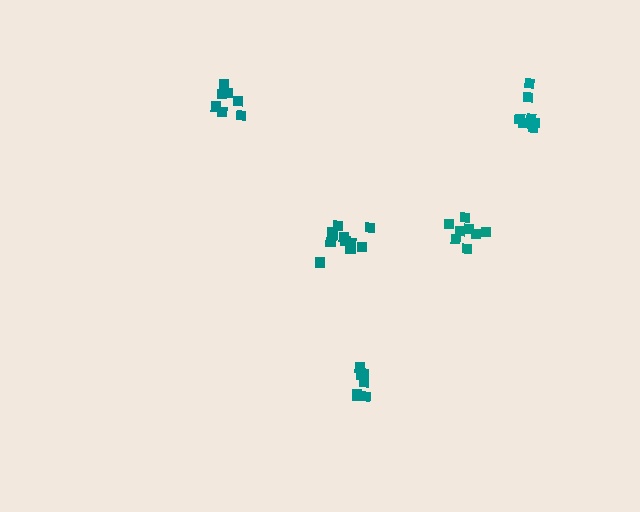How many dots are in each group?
Group 1: 8 dots, Group 2: 7 dots, Group 3: 7 dots, Group 4: 8 dots, Group 5: 11 dots (41 total).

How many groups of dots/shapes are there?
There are 5 groups.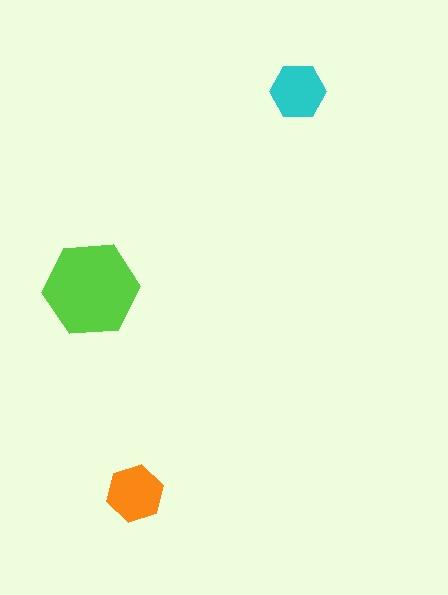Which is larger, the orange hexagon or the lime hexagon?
The lime one.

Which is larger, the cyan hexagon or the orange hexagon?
The orange one.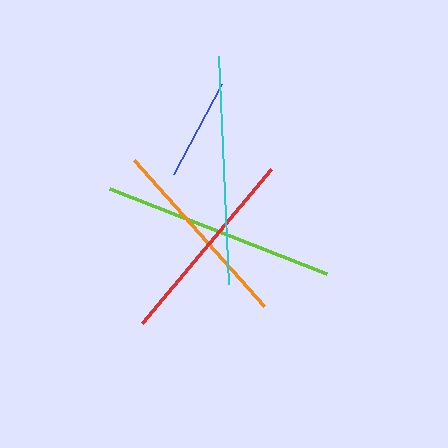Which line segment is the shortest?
The blue line is the shortest at approximately 102 pixels.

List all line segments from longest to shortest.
From longest to shortest: lime, cyan, red, orange, blue.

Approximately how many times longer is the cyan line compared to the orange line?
The cyan line is approximately 1.2 times the length of the orange line.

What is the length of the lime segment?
The lime segment is approximately 233 pixels long.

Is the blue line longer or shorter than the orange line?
The orange line is longer than the blue line.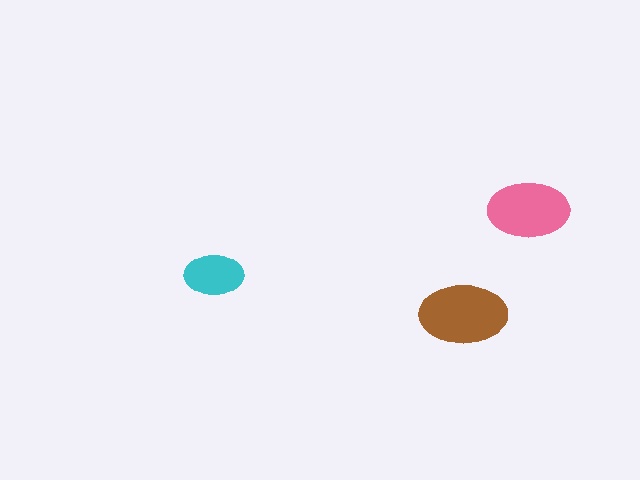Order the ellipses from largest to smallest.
the brown one, the pink one, the cyan one.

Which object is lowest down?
The brown ellipse is bottommost.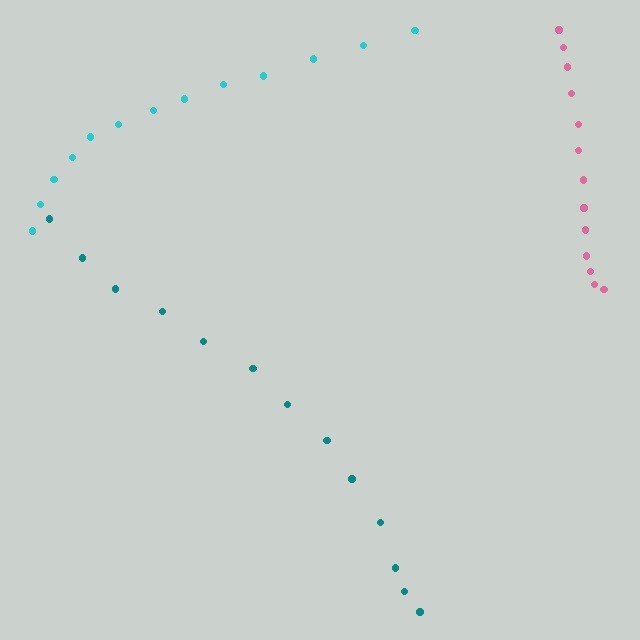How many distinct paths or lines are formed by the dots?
There are 3 distinct paths.